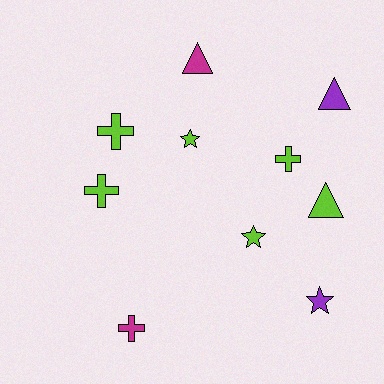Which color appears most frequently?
Lime, with 6 objects.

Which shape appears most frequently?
Cross, with 4 objects.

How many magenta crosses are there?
There is 1 magenta cross.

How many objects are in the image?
There are 10 objects.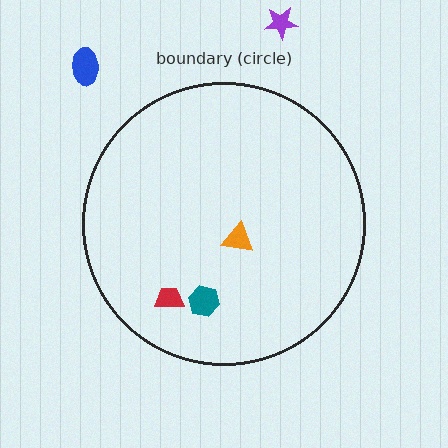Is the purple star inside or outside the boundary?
Outside.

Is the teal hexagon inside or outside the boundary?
Inside.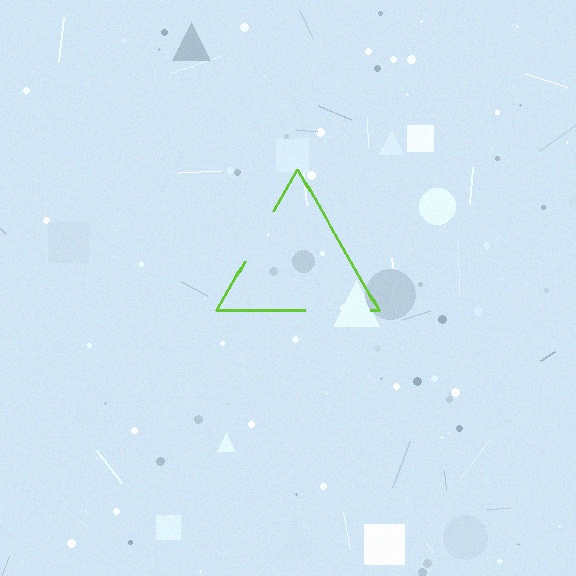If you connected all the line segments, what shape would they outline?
They would outline a triangle.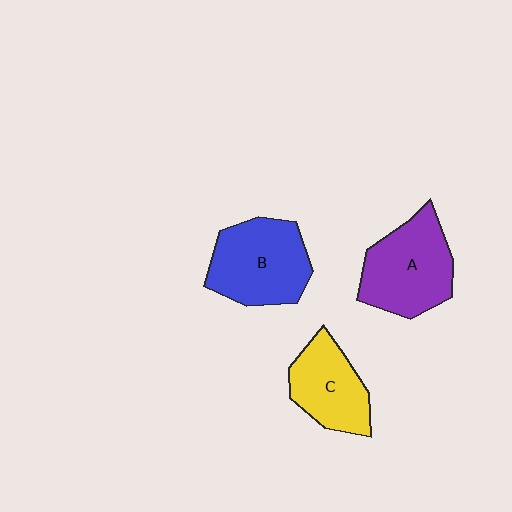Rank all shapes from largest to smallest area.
From largest to smallest: B (blue), A (purple), C (yellow).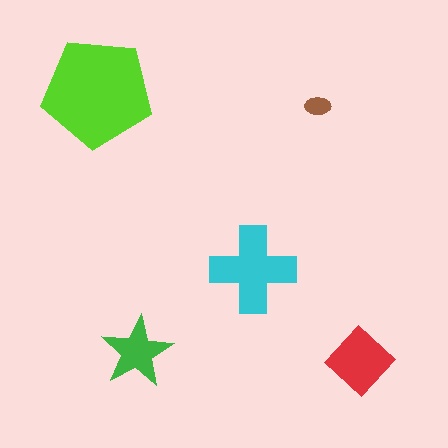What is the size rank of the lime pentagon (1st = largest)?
1st.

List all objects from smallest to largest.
The brown ellipse, the green star, the red diamond, the cyan cross, the lime pentagon.